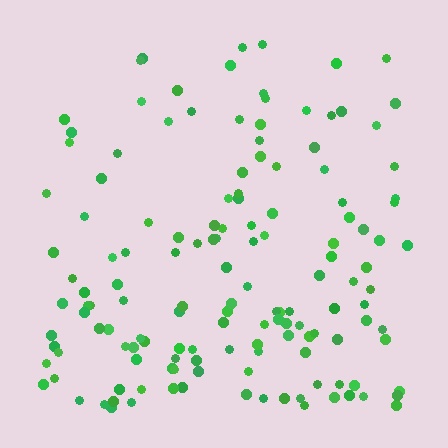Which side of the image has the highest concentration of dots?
The bottom.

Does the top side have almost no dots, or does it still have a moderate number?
Still a moderate number, just noticeably fewer than the bottom.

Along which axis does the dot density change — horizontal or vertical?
Vertical.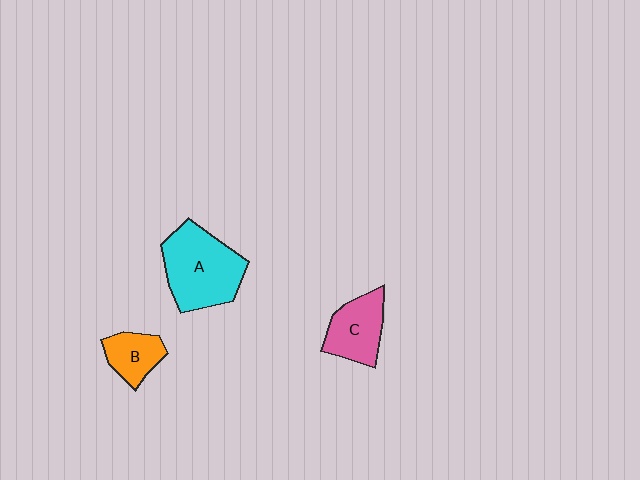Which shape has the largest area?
Shape A (cyan).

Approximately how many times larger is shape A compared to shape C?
Approximately 1.6 times.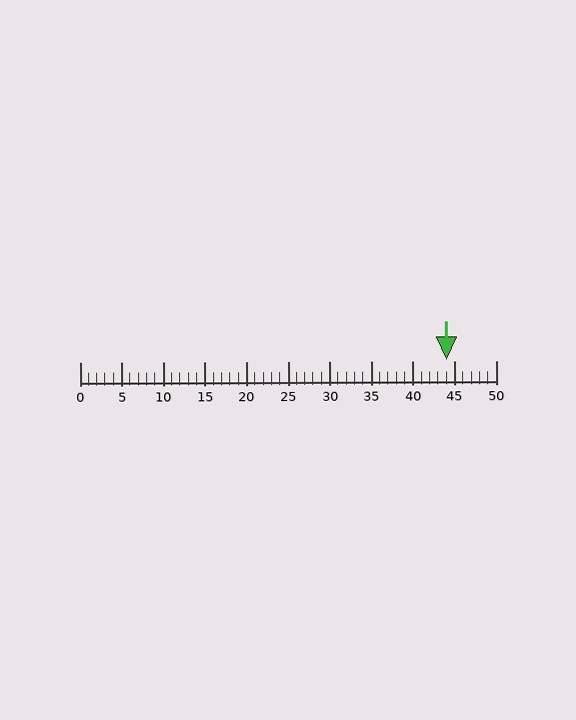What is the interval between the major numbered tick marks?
The major tick marks are spaced 5 units apart.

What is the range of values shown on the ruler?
The ruler shows values from 0 to 50.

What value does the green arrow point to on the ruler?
The green arrow points to approximately 44.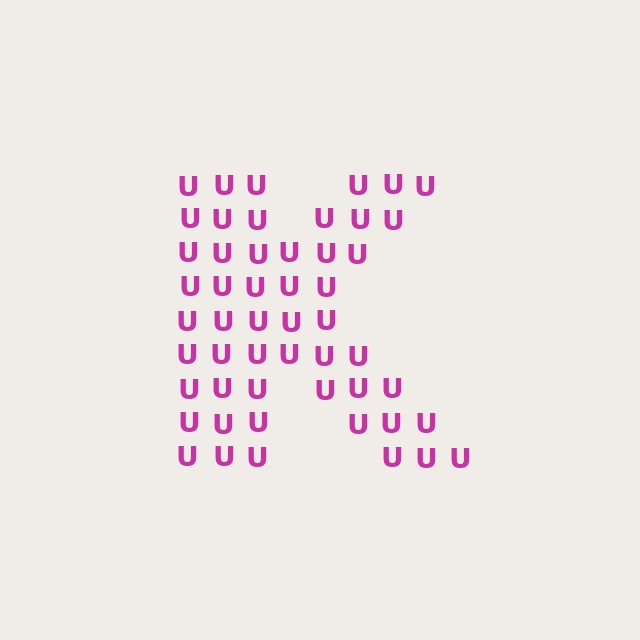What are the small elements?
The small elements are letter U's.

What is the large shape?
The large shape is the letter K.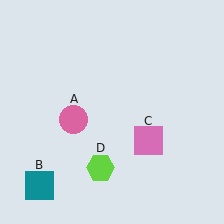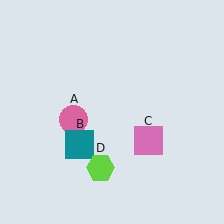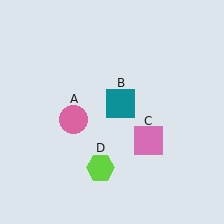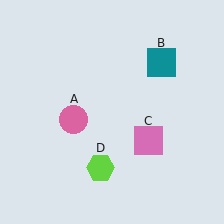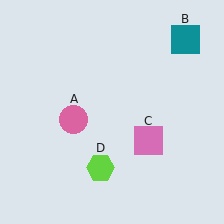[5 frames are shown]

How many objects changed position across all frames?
1 object changed position: teal square (object B).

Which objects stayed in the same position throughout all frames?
Pink circle (object A) and pink square (object C) and lime hexagon (object D) remained stationary.